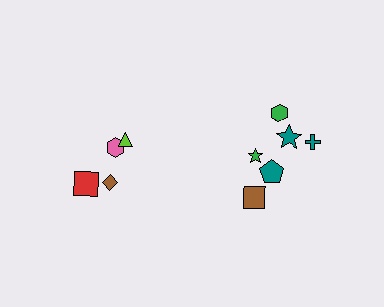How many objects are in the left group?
There are 4 objects.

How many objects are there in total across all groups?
There are 10 objects.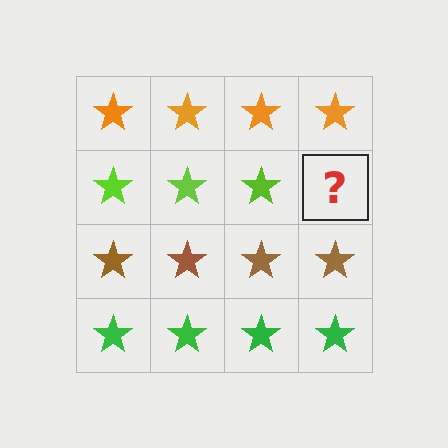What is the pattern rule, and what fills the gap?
The rule is that each row has a consistent color. The gap should be filled with a lime star.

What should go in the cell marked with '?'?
The missing cell should contain a lime star.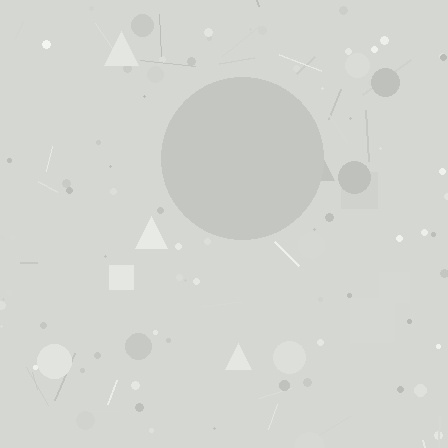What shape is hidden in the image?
A circle is hidden in the image.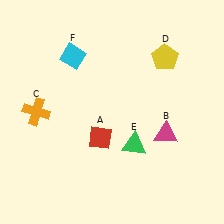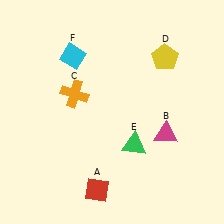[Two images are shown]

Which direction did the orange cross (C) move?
The orange cross (C) moved right.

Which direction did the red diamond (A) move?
The red diamond (A) moved down.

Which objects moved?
The objects that moved are: the red diamond (A), the orange cross (C).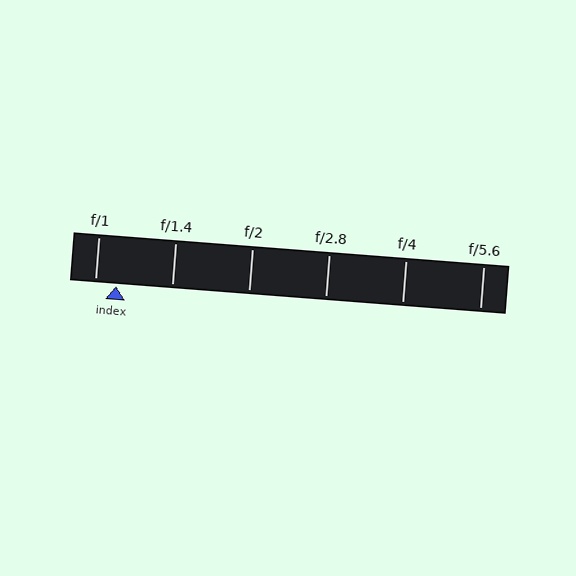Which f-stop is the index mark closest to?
The index mark is closest to f/1.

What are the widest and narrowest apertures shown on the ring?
The widest aperture shown is f/1 and the narrowest is f/5.6.